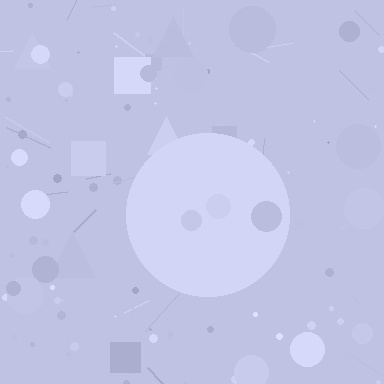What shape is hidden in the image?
A circle is hidden in the image.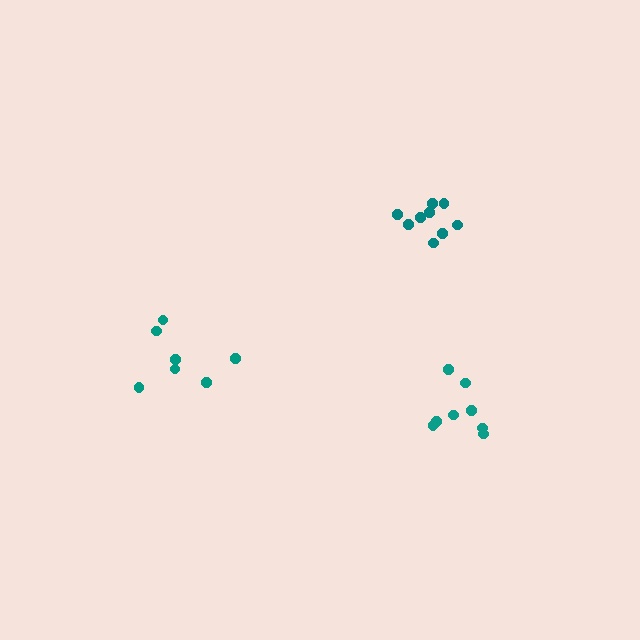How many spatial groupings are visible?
There are 3 spatial groupings.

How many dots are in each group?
Group 1: 9 dots, Group 2: 8 dots, Group 3: 7 dots (24 total).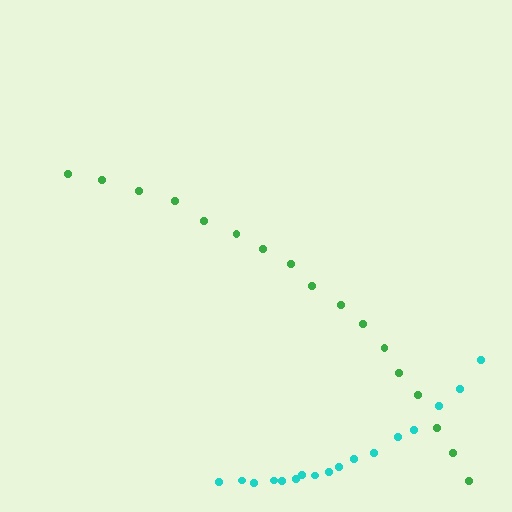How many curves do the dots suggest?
There are 2 distinct paths.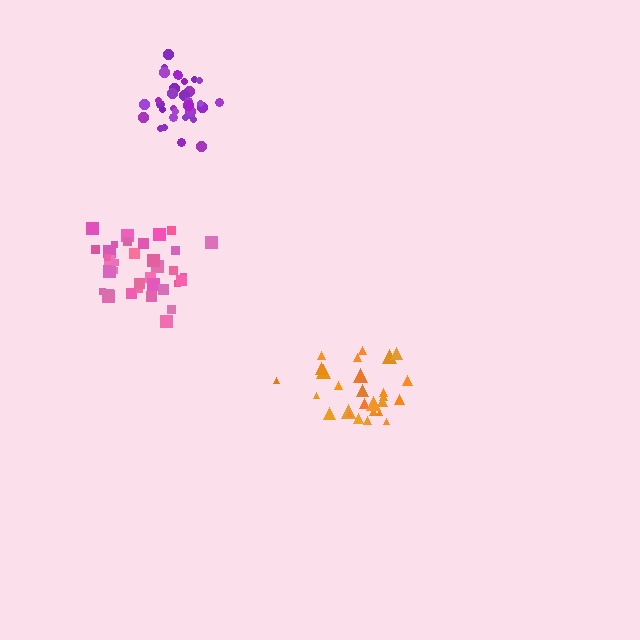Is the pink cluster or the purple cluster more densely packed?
Purple.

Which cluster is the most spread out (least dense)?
Orange.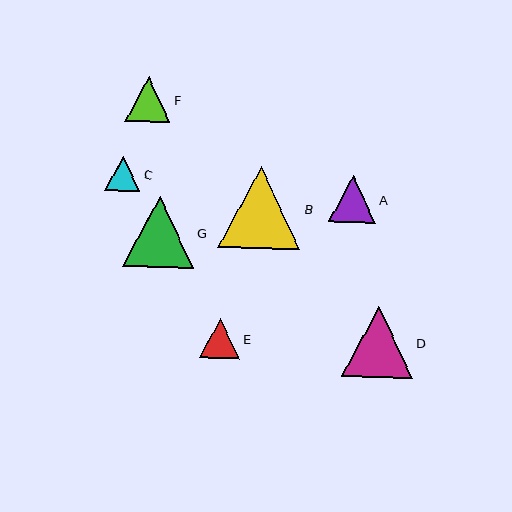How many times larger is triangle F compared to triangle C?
Triangle F is approximately 1.3 times the size of triangle C.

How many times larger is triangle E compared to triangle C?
Triangle E is approximately 1.1 times the size of triangle C.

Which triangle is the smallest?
Triangle C is the smallest with a size of approximately 35 pixels.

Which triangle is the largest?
Triangle B is the largest with a size of approximately 82 pixels.